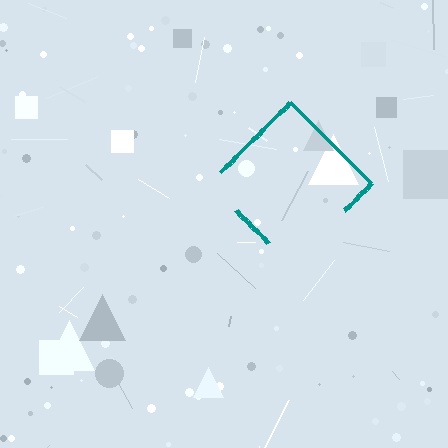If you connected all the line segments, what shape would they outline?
They would outline a diamond.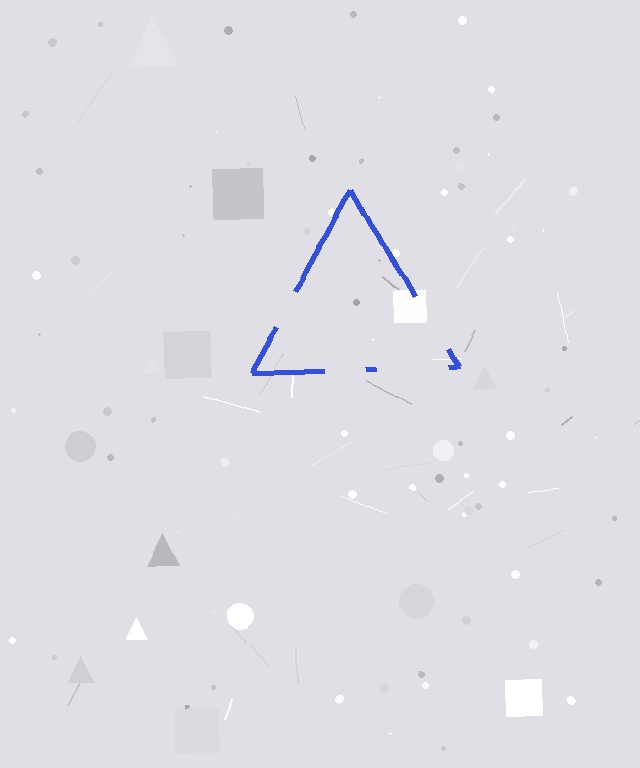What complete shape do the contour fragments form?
The contour fragments form a triangle.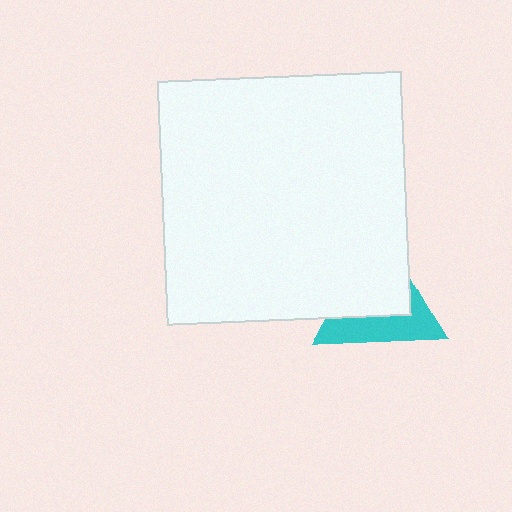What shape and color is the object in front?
The object in front is a white square.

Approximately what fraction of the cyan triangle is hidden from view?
Roughly 56% of the cyan triangle is hidden behind the white square.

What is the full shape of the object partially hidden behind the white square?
The partially hidden object is a cyan triangle.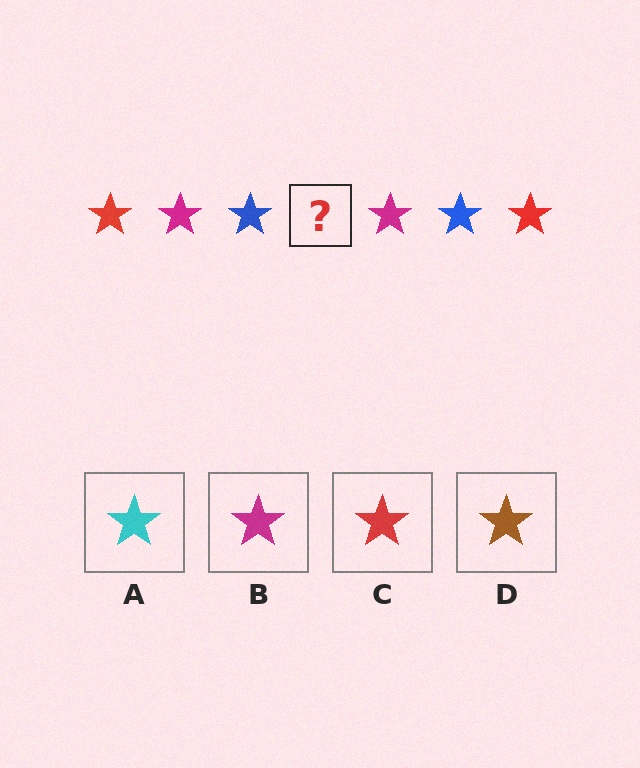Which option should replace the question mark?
Option C.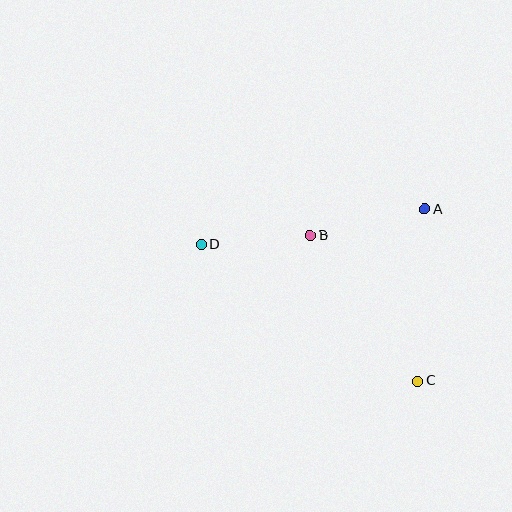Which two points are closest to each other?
Points B and D are closest to each other.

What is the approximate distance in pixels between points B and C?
The distance between B and C is approximately 181 pixels.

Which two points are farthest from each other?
Points C and D are farthest from each other.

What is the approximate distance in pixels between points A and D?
The distance between A and D is approximately 227 pixels.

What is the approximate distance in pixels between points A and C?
The distance between A and C is approximately 172 pixels.